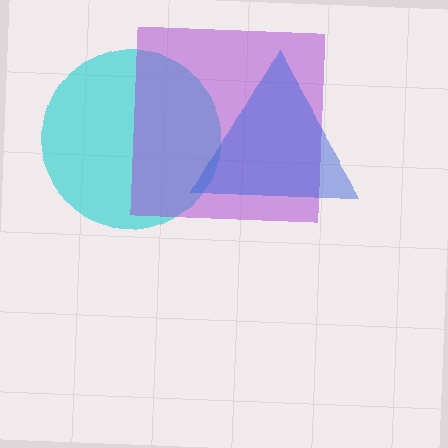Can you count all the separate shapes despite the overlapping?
Yes, there are 3 separate shapes.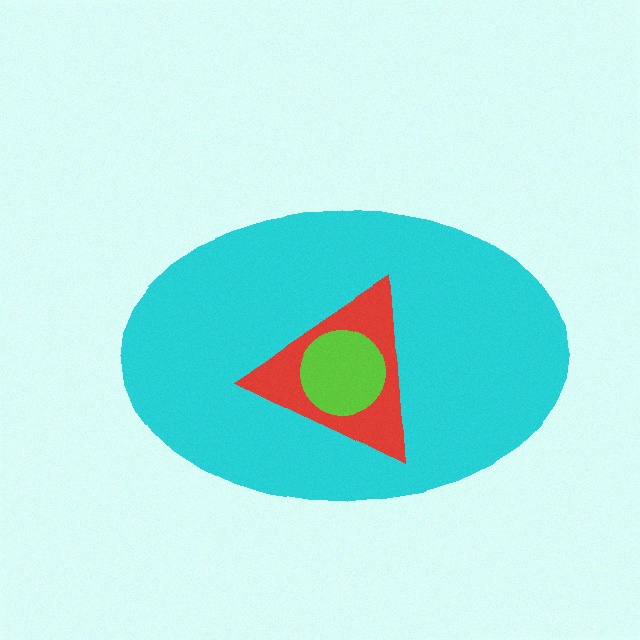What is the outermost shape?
The cyan ellipse.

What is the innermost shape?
The lime circle.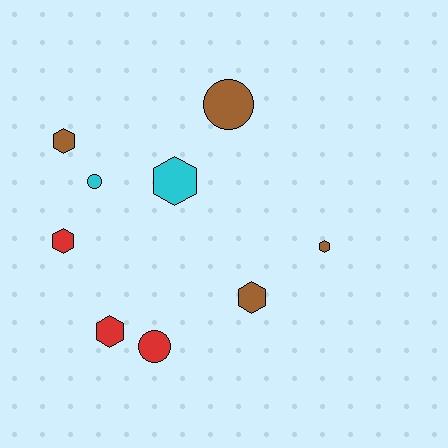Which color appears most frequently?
Brown, with 4 objects.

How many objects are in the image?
There are 9 objects.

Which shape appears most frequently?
Hexagon, with 6 objects.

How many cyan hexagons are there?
There is 1 cyan hexagon.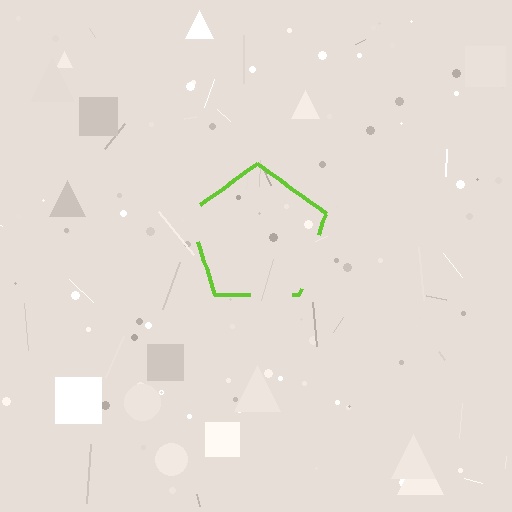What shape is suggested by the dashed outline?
The dashed outline suggests a pentagon.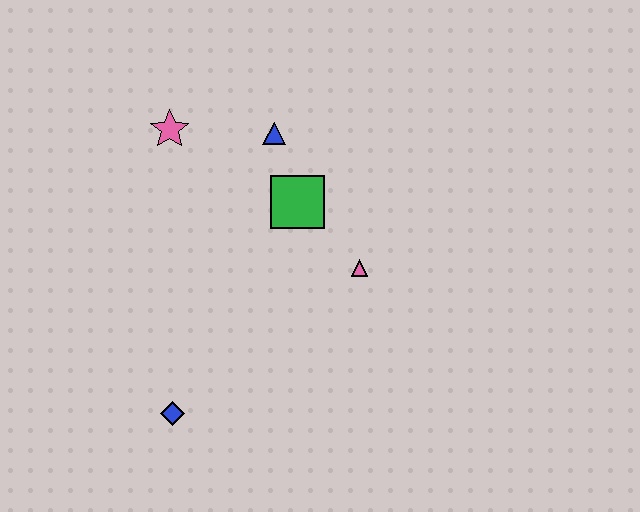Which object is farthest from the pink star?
The blue diamond is farthest from the pink star.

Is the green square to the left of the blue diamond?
No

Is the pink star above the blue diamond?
Yes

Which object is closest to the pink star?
The blue triangle is closest to the pink star.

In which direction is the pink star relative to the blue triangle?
The pink star is to the left of the blue triangle.